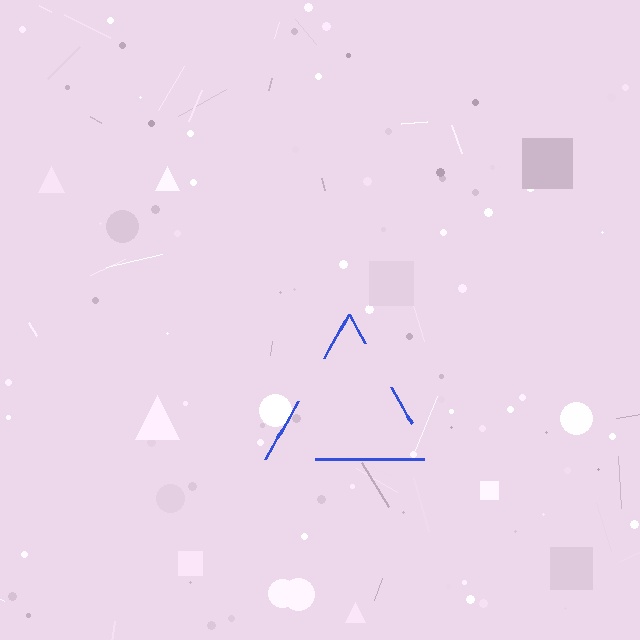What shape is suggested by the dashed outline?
The dashed outline suggests a triangle.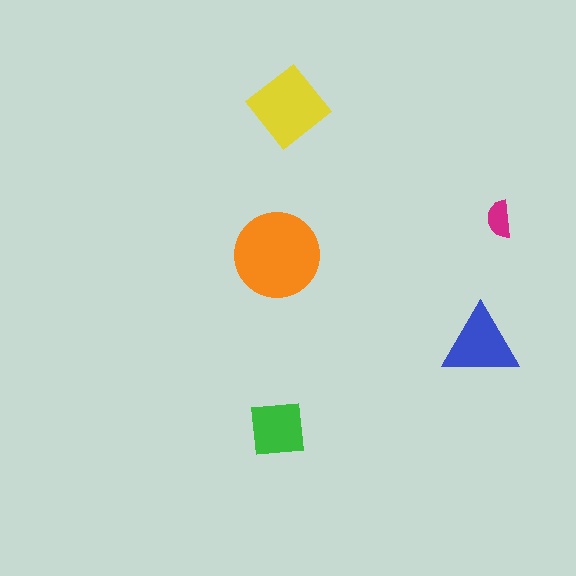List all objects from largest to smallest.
The orange circle, the yellow diamond, the blue triangle, the green square, the magenta semicircle.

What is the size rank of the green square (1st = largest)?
4th.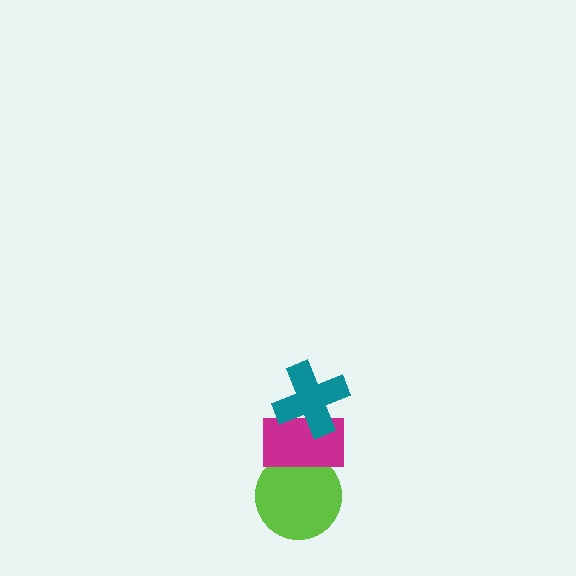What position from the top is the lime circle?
The lime circle is 3rd from the top.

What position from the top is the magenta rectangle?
The magenta rectangle is 2nd from the top.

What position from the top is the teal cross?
The teal cross is 1st from the top.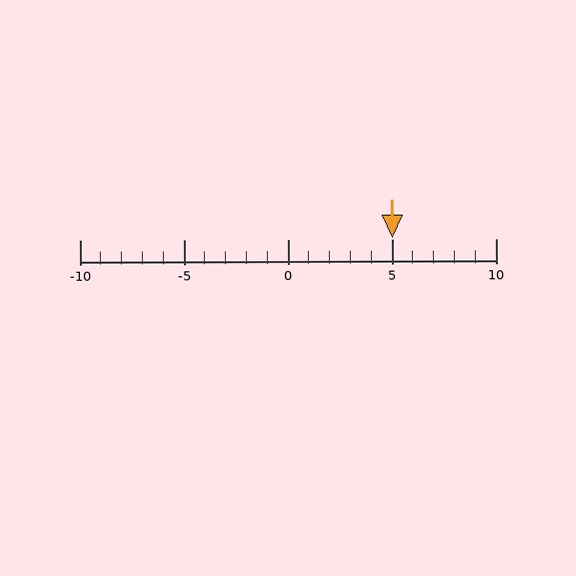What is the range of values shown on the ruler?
The ruler shows values from -10 to 10.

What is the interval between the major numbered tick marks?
The major tick marks are spaced 5 units apart.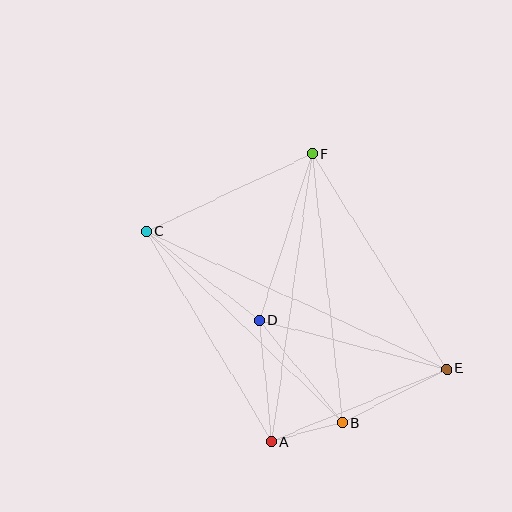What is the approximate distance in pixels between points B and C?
The distance between B and C is approximately 274 pixels.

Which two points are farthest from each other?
Points C and E are farthest from each other.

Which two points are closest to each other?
Points A and B are closest to each other.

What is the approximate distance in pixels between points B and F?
The distance between B and F is approximately 270 pixels.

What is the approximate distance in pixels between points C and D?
The distance between C and D is approximately 143 pixels.